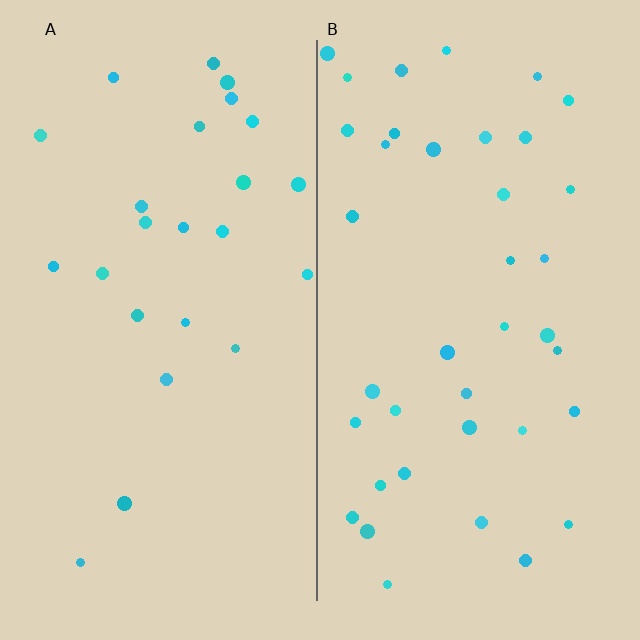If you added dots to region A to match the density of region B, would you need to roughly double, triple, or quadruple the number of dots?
Approximately double.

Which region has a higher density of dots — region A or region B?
B (the right).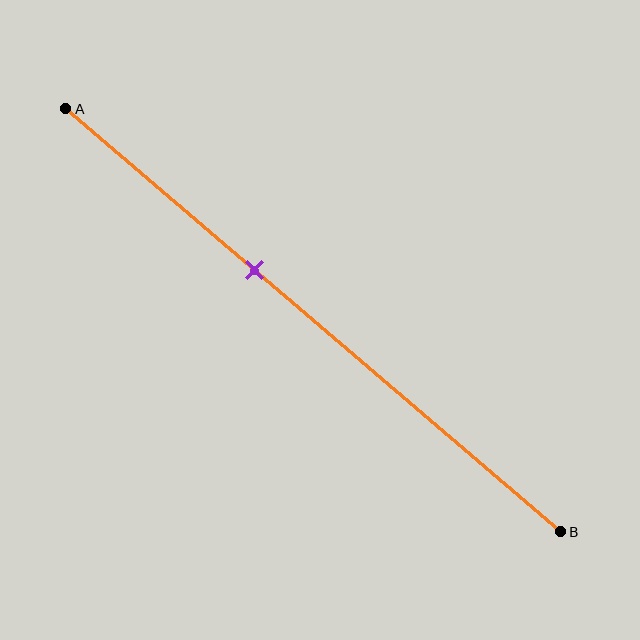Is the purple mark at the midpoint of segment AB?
No, the mark is at about 40% from A, not at the 50% midpoint.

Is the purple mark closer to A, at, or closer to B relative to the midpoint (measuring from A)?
The purple mark is closer to point A than the midpoint of segment AB.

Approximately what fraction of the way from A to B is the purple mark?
The purple mark is approximately 40% of the way from A to B.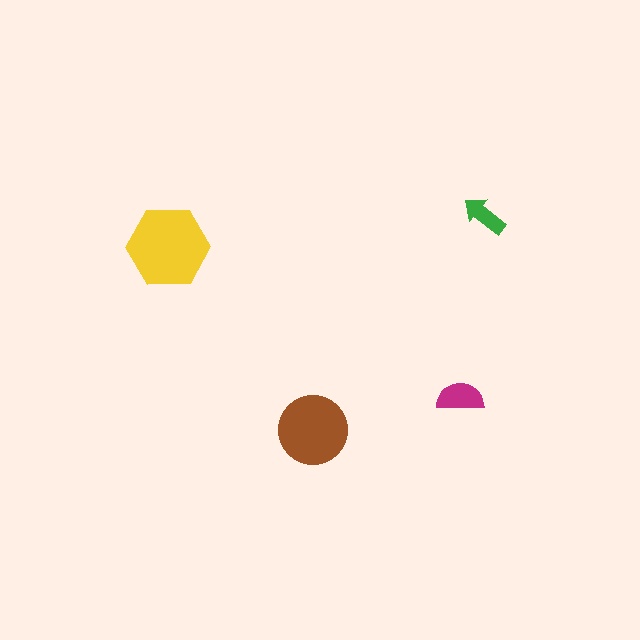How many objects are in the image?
There are 4 objects in the image.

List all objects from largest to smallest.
The yellow hexagon, the brown circle, the magenta semicircle, the green arrow.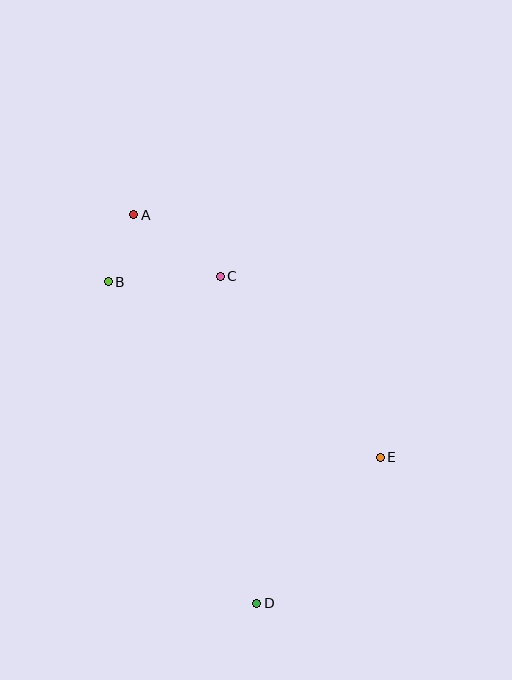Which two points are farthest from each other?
Points A and D are farthest from each other.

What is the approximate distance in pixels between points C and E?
The distance between C and E is approximately 241 pixels.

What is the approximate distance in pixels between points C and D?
The distance between C and D is approximately 329 pixels.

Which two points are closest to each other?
Points A and B are closest to each other.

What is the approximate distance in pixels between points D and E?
The distance between D and E is approximately 191 pixels.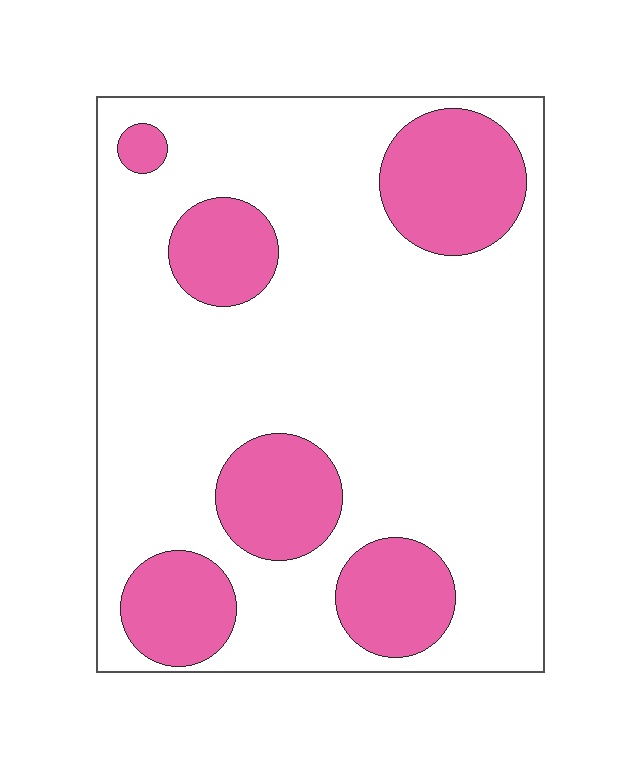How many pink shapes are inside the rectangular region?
6.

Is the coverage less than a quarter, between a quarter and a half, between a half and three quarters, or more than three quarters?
Less than a quarter.